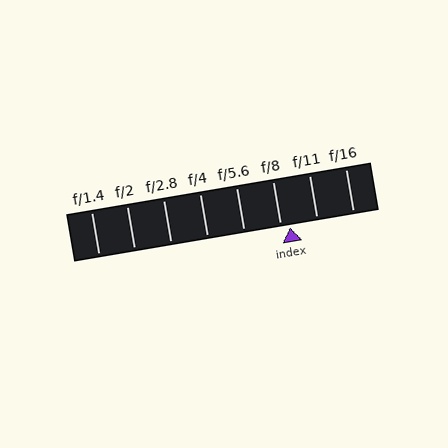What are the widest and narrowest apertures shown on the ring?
The widest aperture shown is f/1.4 and the narrowest is f/16.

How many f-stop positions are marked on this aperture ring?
There are 8 f-stop positions marked.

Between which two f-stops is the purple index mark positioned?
The index mark is between f/8 and f/11.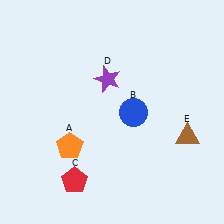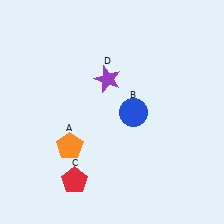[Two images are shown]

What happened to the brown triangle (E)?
The brown triangle (E) was removed in Image 2. It was in the bottom-right area of Image 1.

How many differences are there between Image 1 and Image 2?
There is 1 difference between the two images.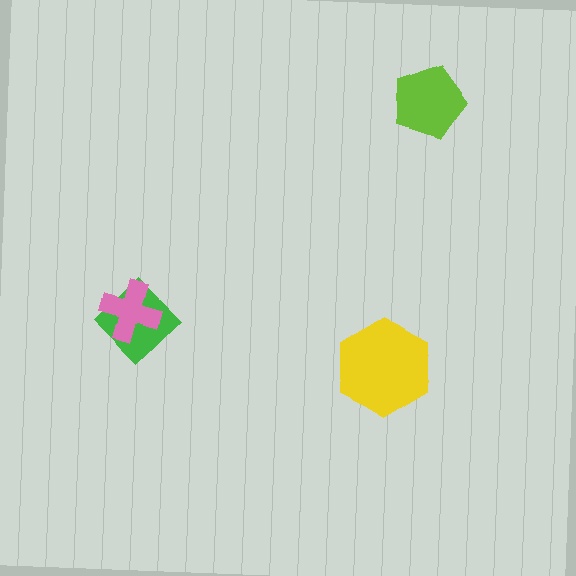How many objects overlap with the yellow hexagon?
0 objects overlap with the yellow hexagon.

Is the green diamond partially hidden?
Yes, it is partially covered by another shape.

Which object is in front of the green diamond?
The pink cross is in front of the green diamond.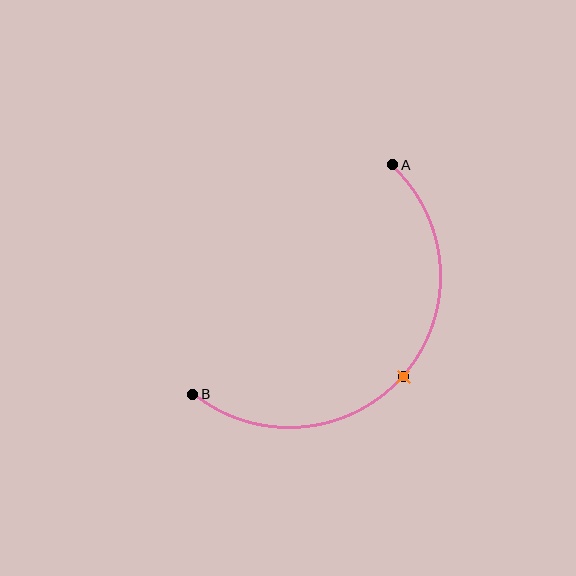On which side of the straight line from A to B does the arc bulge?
The arc bulges below and to the right of the straight line connecting A and B.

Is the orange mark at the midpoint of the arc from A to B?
Yes. The orange mark lies on the arc at equal arc-length from both A and B — it is the arc midpoint.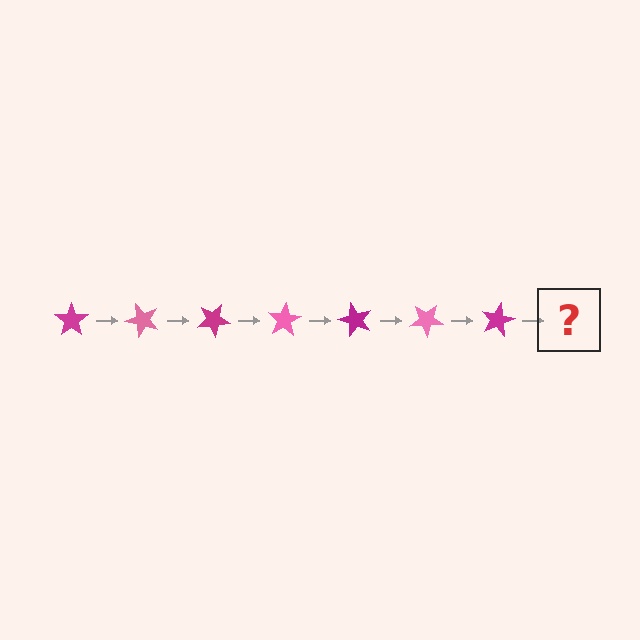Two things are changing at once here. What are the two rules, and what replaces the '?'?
The two rules are that it rotates 50 degrees each step and the color cycles through magenta and pink. The '?' should be a pink star, rotated 350 degrees from the start.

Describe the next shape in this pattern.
It should be a pink star, rotated 350 degrees from the start.